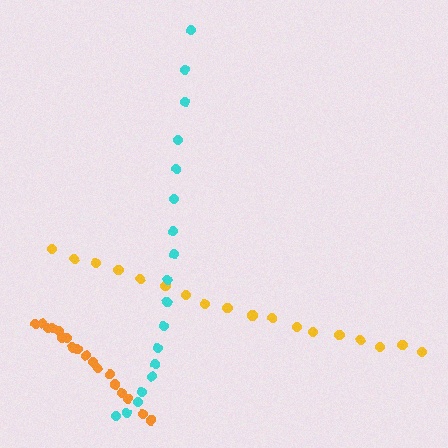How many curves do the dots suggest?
There are 3 distinct paths.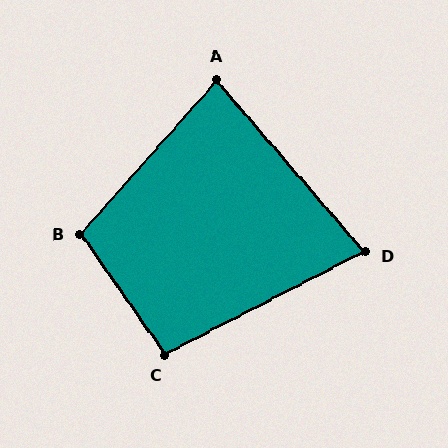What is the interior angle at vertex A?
Approximately 82 degrees (acute).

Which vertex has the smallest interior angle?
D, at approximately 76 degrees.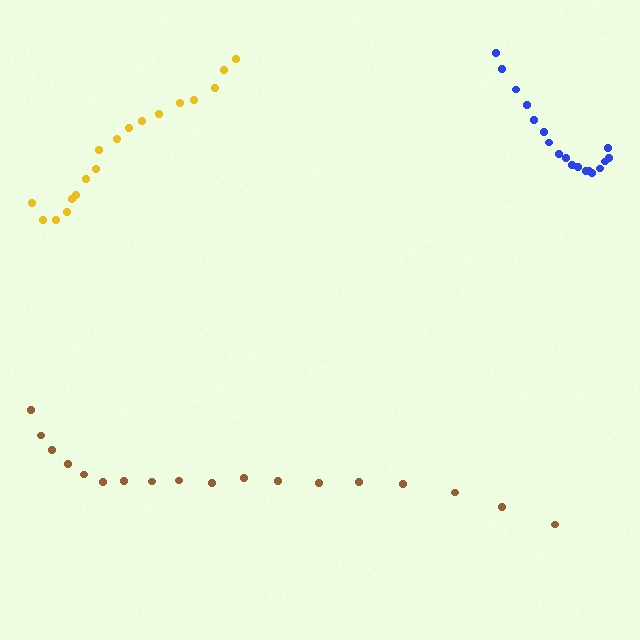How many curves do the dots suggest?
There are 3 distinct paths.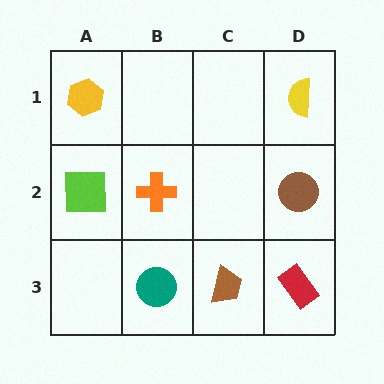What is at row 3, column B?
A teal circle.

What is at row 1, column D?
A yellow semicircle.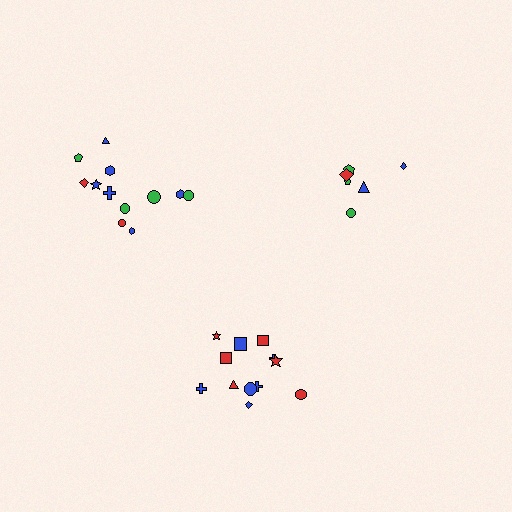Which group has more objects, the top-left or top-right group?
The top-left group.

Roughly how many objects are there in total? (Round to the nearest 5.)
Roughly 30 objects in total.